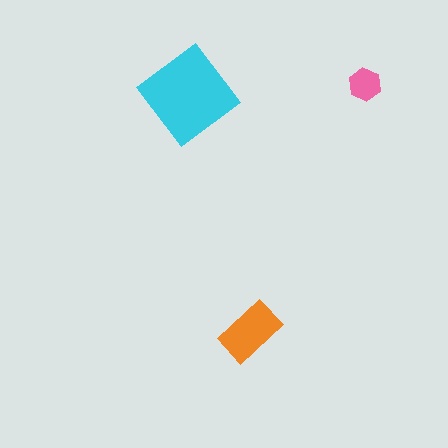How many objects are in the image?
There are 3 objects in the image.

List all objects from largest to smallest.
The cyan diamond, the orange rectangle, the pink hexagon.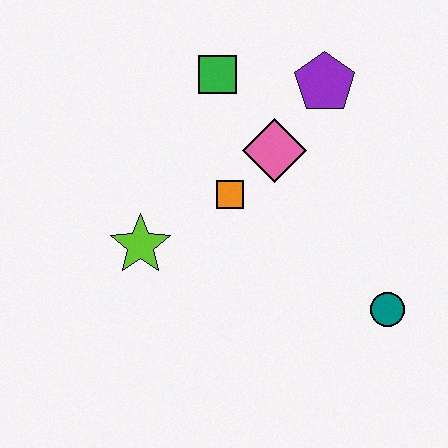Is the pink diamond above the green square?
No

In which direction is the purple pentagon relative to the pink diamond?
The purple pentagon is above the pink diamond.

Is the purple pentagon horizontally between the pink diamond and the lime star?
No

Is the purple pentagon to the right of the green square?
Yes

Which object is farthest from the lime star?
The teal circle is farthest from the lime star.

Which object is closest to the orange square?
The pink diamond is closest to the orange square.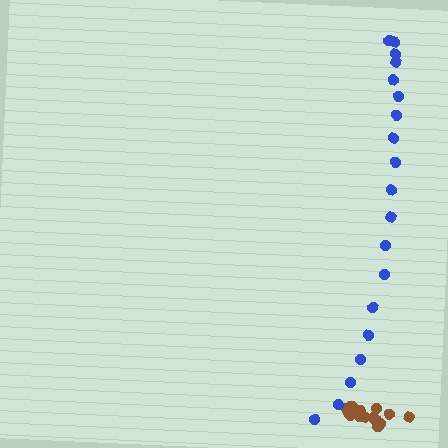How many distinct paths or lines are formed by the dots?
There are 2 distinct paths.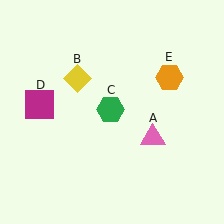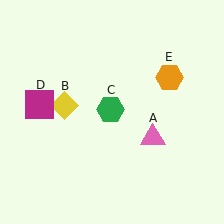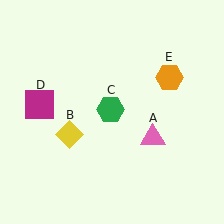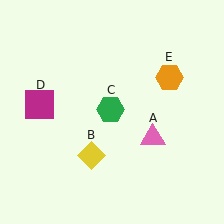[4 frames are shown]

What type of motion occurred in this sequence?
The yellow diamond (object B) rotated counterclockwise around the center of the scene.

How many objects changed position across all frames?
1 object changed position: yellow diamond (object B).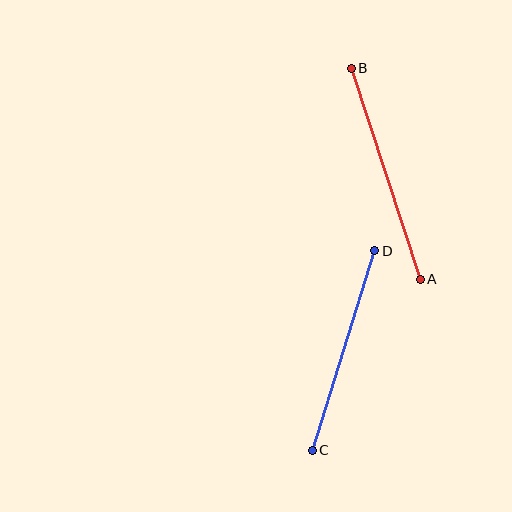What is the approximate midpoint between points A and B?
The midpoint is at approximately (386, 174) pixels.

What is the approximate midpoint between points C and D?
The midpoint is at approximately (343, 350) pixels.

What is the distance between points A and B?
The distance is approximately 222 pixels.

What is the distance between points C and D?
The distance is approximately 209 pixels.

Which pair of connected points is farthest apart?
Points A and B are farthest apart.